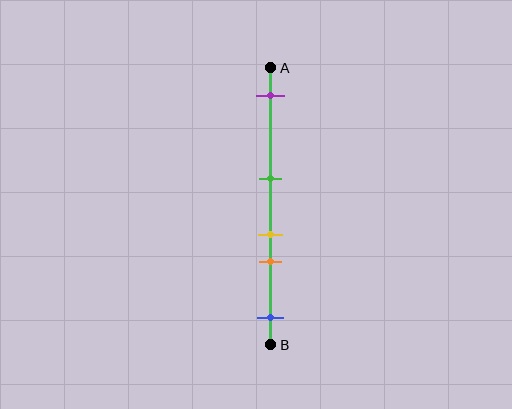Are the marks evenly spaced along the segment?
No, the marks are not evenly spaced.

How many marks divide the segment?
There are 5 marks dividing the segment.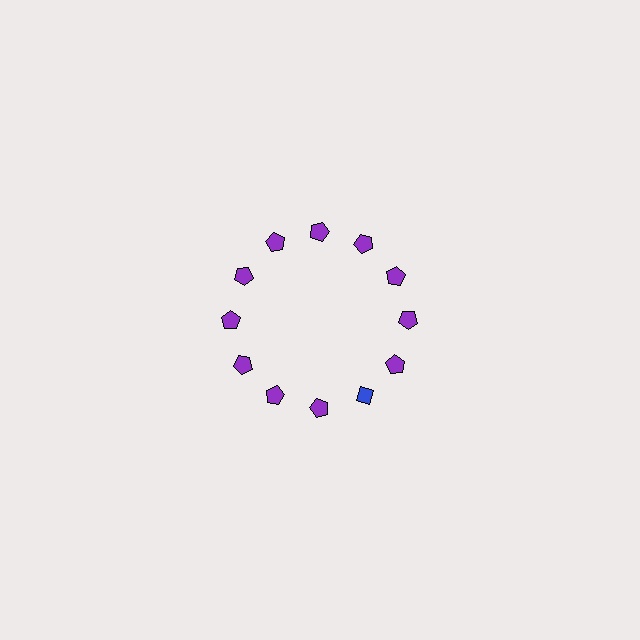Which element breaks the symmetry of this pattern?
The blue diamond at roughly the 5 o'clock position breaks the symmetry. All other shapes are purple pentagons.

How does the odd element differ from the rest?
It differs in both color (blue instead of purple) and shape (diamond instead of pentagon).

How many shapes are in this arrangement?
There are 12 shapes arranged in a ring pattern.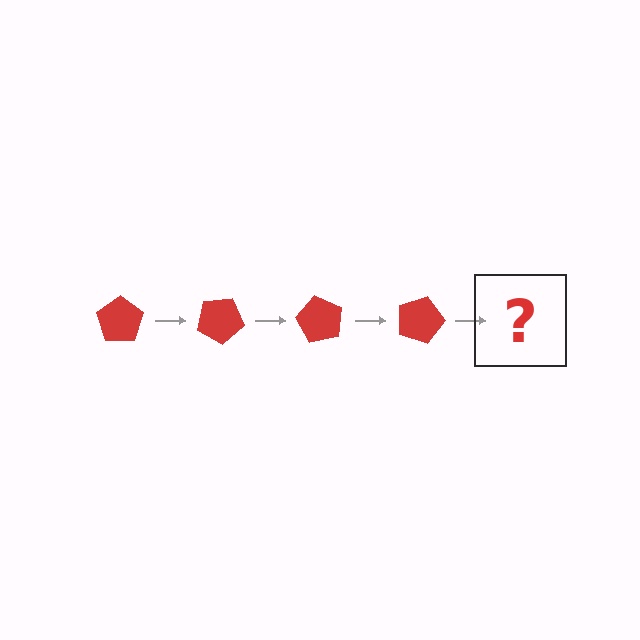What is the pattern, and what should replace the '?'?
The pattern is that the pentagon rotates 30 degrees each step. The '?' should be a red pentagon rotated 120 degrees.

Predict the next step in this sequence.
The next step is a red pentagon rotated 120 degrees.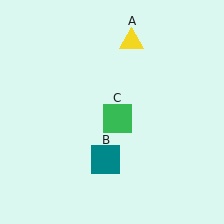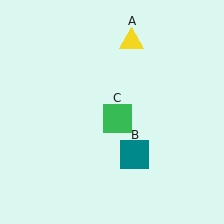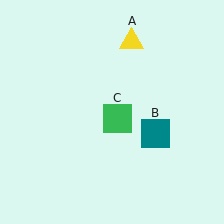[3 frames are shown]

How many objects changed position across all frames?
1 object changed position: teal square (object B).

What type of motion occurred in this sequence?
The teal square (object B) rotated counterclockwise around the center of the scene.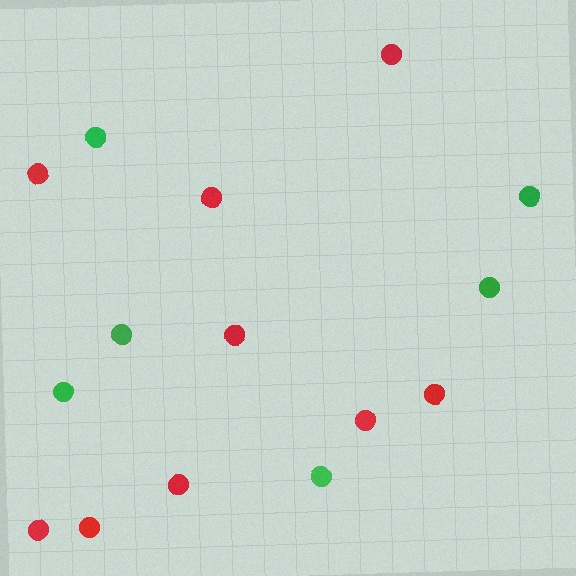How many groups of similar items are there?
There are 2 groups: one group of red circles (9) and one group of green circles (6).